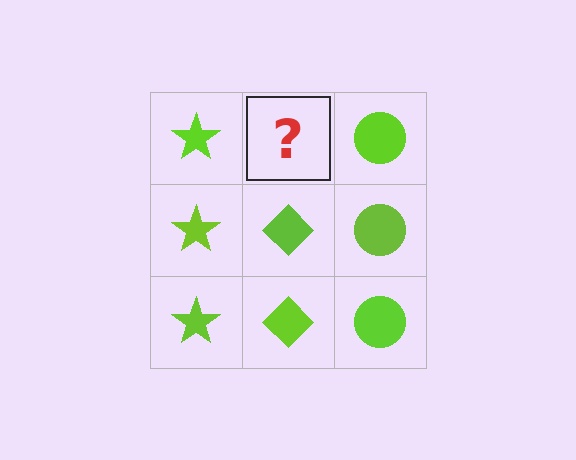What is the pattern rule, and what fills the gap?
The rule is that each column has a consistent shape. The gap should be filled with a lime diamond.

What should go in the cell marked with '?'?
The missing cell should contain a lime diamond.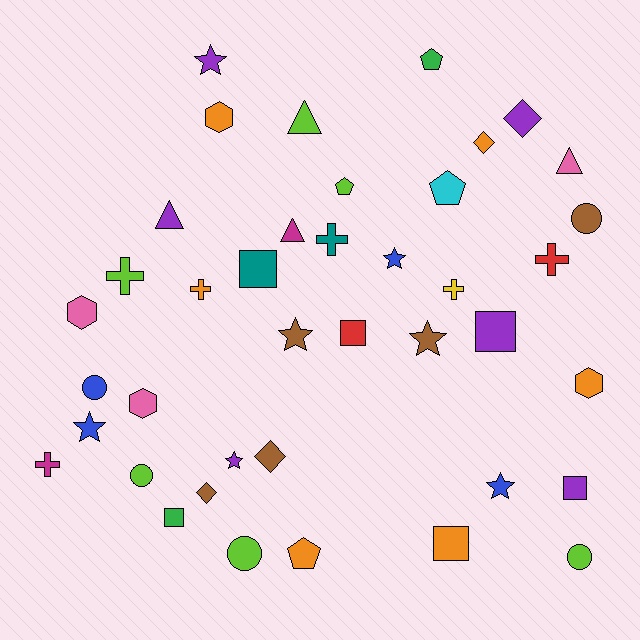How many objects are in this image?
There are 40 objects.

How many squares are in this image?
There are 6 squares.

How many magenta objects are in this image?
There are 2 magenta objects.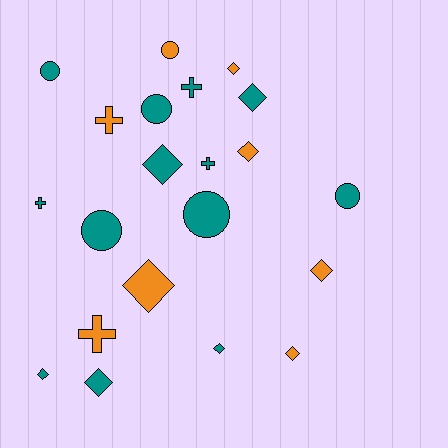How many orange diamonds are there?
There are 5 orange diamonds.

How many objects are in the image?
There are 21 objects.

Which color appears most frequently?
Teal, with 13 objects.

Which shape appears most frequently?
Diamond, with 10 objects.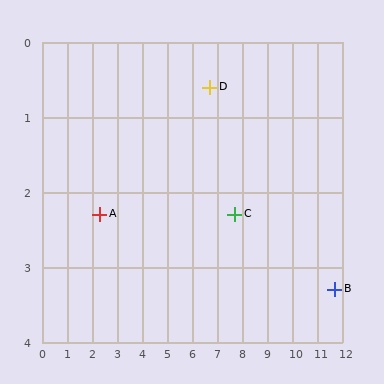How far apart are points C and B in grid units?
Points C and B are about 4.1 grid units apart.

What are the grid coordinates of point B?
Point B is at approximately (11.7, 3.3).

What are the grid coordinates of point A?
Point A is at approximately (2.3, 2.3).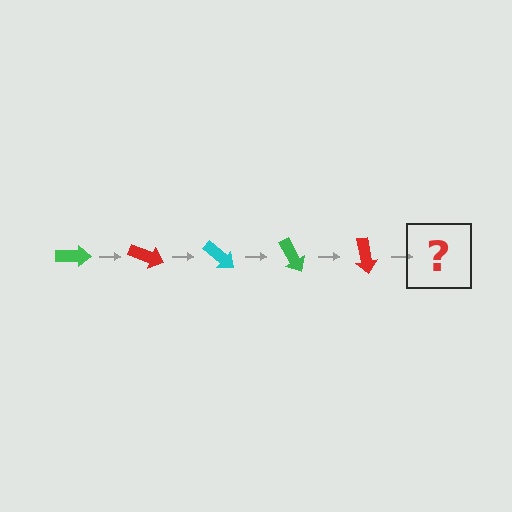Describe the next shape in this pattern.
It should be a cyan arrow, rotated 100 degrees from the start.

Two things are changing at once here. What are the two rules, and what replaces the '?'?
The two rules are that it rotates 20 degrees each step and the color cycles through green, red, and cyan. The '?' should be a cyan arrow, rotated 100 degrees from the start.